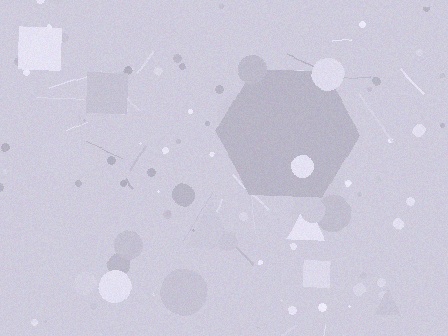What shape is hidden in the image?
A hexagon is hidden in the image.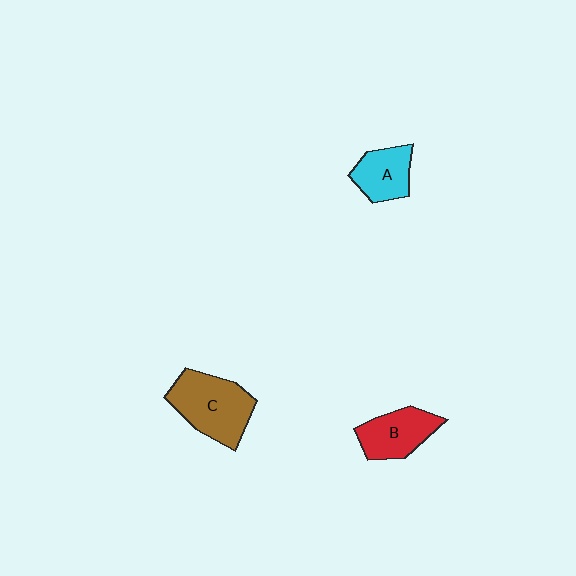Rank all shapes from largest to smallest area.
From largest to smallest: C (brown), B (red), A (cyan).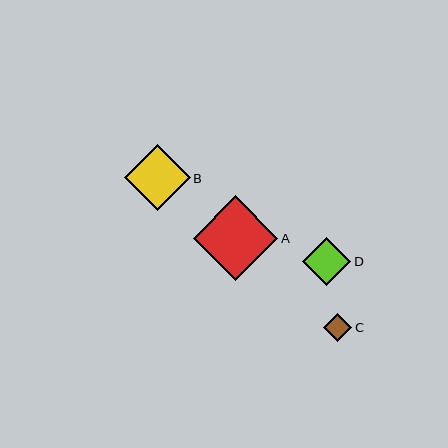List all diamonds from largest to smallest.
From largest to smallest: A, B, D, C.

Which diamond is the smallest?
Diamond C is the smallest with a size of approximately 29 pixels.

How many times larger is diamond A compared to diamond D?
Diamond A is approximately 1.8 times the size of diamond D.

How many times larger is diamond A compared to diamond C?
Diamond A is approximately 2.9 times the size of diamond C.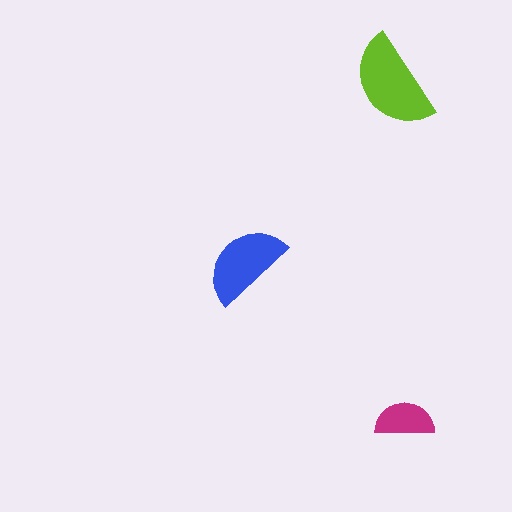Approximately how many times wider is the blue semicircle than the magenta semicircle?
About 1.5 times wider.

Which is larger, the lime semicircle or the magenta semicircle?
The lime one.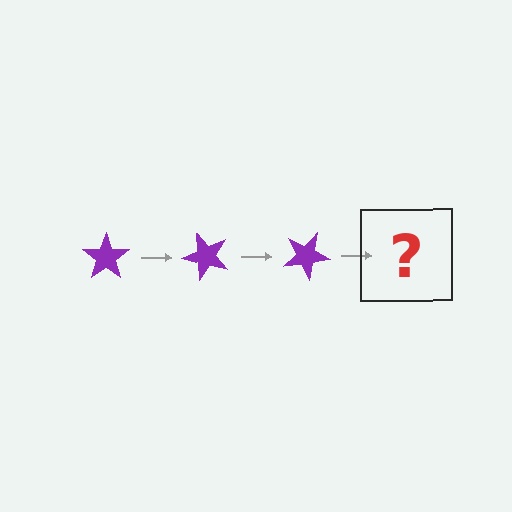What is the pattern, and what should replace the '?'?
The pattern is that the star rotates 50 degrees each step. The '?' should be a purple star rotated 150 degrees.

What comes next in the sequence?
The next element should be a purple star rotated 150 degrees.